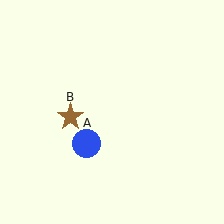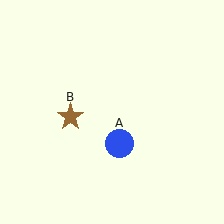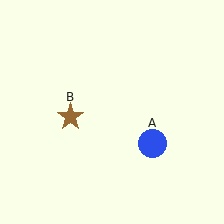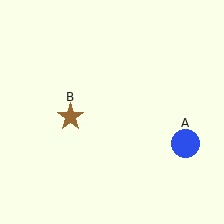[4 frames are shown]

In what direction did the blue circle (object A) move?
The blue circle (object A) moved right.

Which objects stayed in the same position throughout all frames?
Brown star (object B) remained stationary.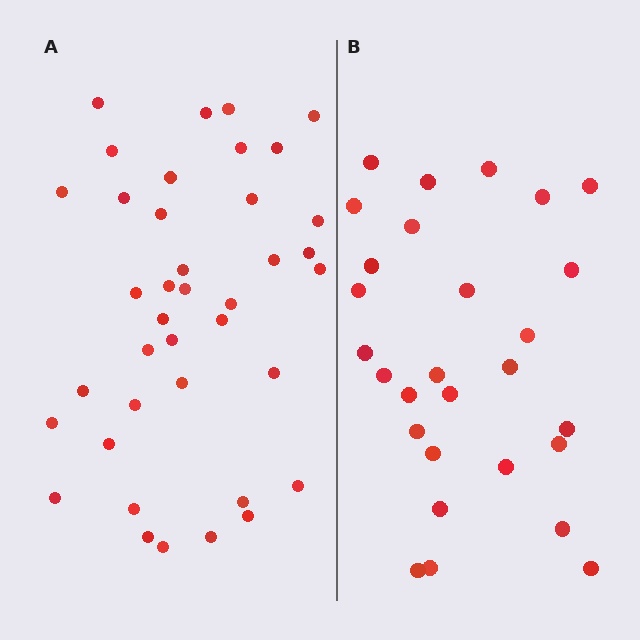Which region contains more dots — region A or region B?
Region A (the left region) has more dots.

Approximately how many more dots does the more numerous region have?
Region A has roughly 12 or so more dots than region B.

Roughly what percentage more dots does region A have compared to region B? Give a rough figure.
About 40% more.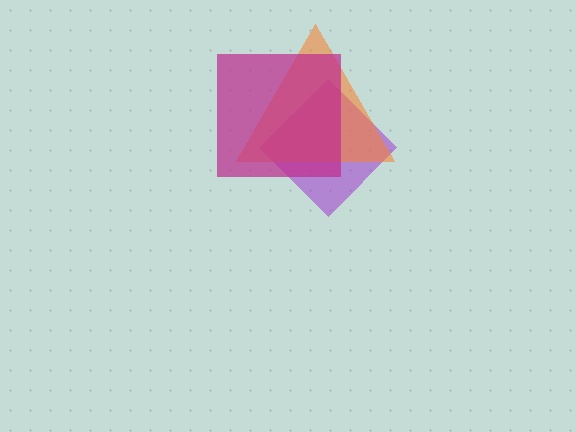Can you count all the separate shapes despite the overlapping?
Yes, there are 3 separate shapes.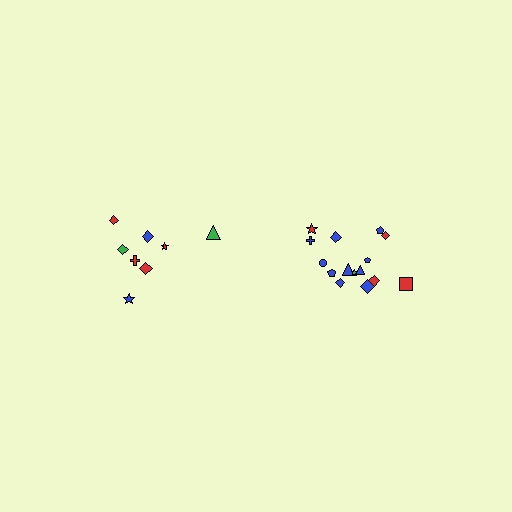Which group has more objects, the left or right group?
The right group.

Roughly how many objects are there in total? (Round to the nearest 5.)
Roughly 25 objects in total.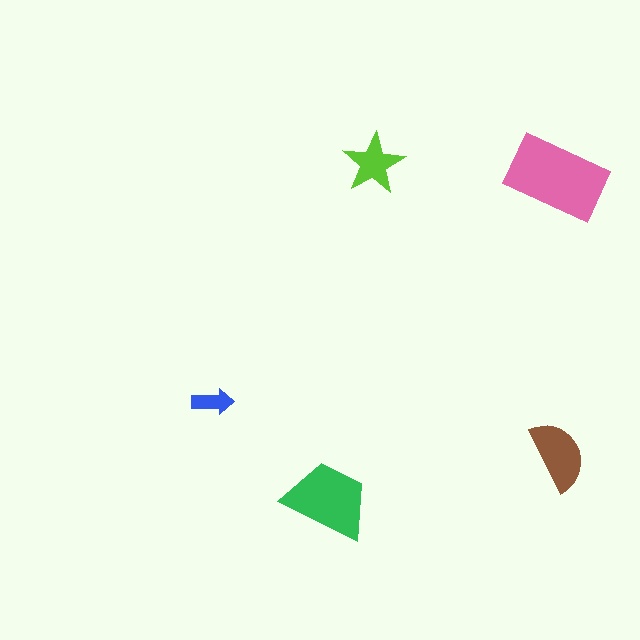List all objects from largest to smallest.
The pink rectangle, the green trapezoid, the brown semicircle, the lime star, the blue arrow.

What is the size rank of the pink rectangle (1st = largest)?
1st.